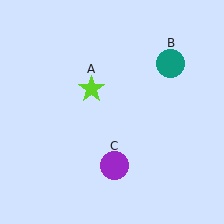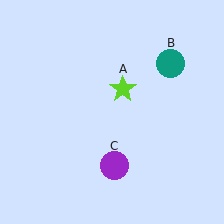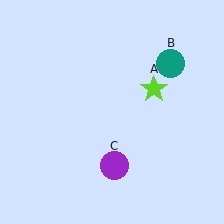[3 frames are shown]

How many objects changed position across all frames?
1 object changed position: lime star (object A).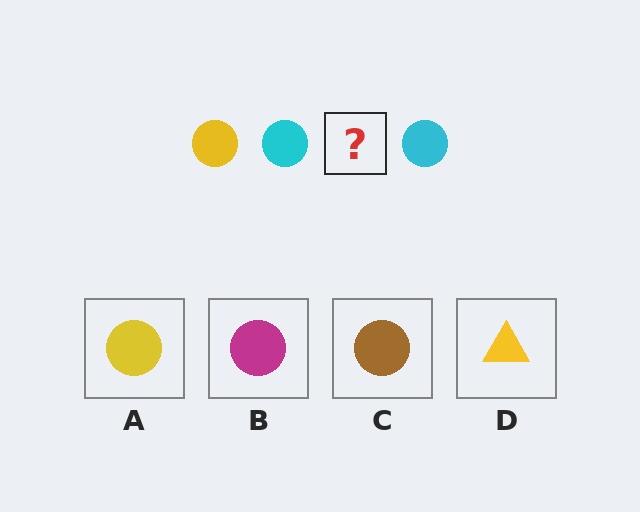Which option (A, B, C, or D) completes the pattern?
A.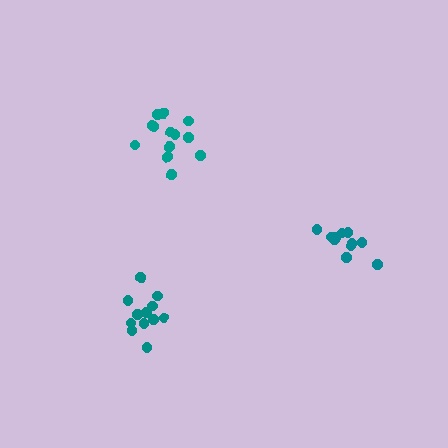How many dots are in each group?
Group 1: 13 dots, Group 2: 12 dots, Group 3: 11 dots (36 total).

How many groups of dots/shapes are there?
There are 3 groups.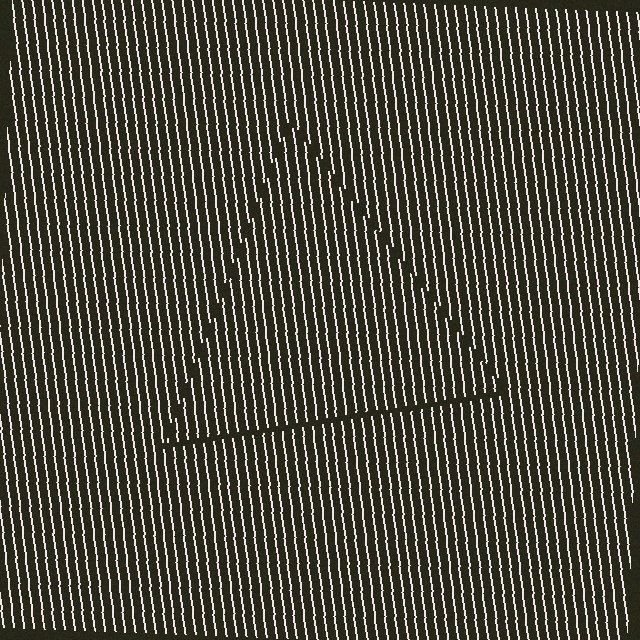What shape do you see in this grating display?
An illusory triangle. The interior of the shape contains the same grating, shifted by half a period — the contour is defined by the phase discontinuity where line-ends from the inner and outer gratings abut.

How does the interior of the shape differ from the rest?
The interior of the shape contains the same grating, shifted by half a period — the contour is defined by the phase discontinuity where line-ends from the inner and outer gratings abut.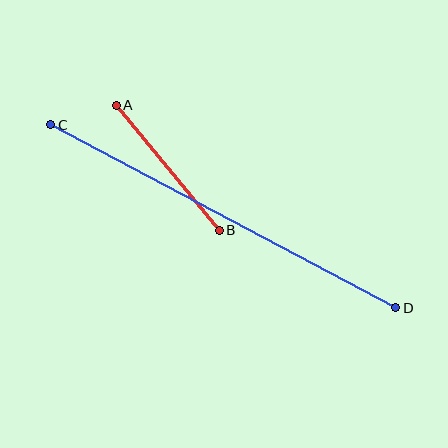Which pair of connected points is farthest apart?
Points C and D are farthest apart.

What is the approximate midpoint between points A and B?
The midpoint is at approximately (168, 168) pixels.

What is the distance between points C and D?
The distance is approximately 391 pixels.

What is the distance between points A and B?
The distance is approximately 162 pixels.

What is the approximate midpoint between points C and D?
The midpoint is at approximately (223, 216) pixels.